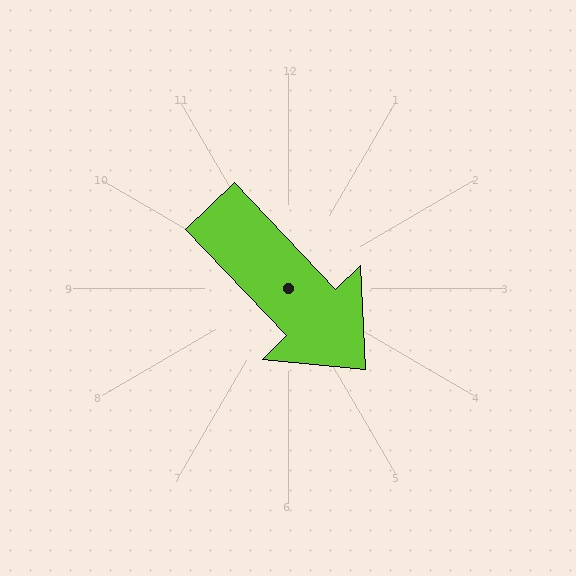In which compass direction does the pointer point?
Southeast.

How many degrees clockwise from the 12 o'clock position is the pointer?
Approximately 137 degrees.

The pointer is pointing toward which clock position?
Roughly 5 o'clock.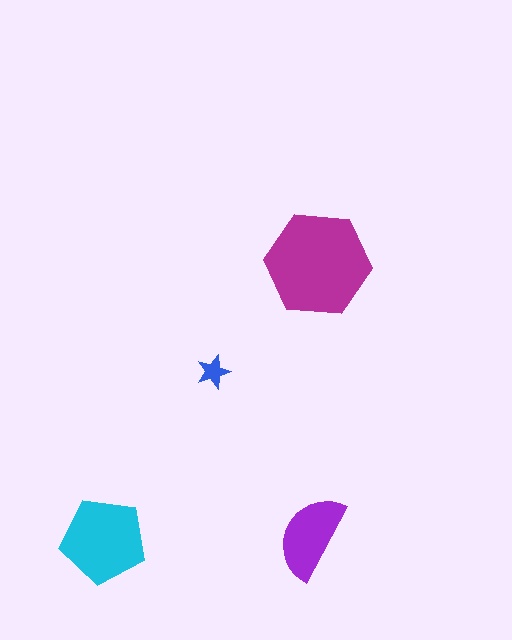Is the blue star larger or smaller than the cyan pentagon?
Smaller.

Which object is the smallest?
The blue star.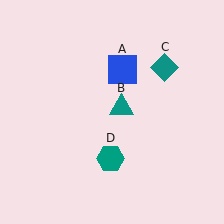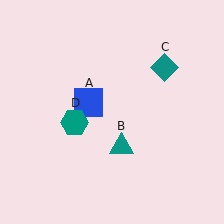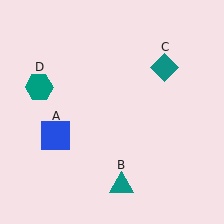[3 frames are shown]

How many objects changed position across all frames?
3 objects changed position: blue square (object A), teal triangle (object B), teal hexagon (object D).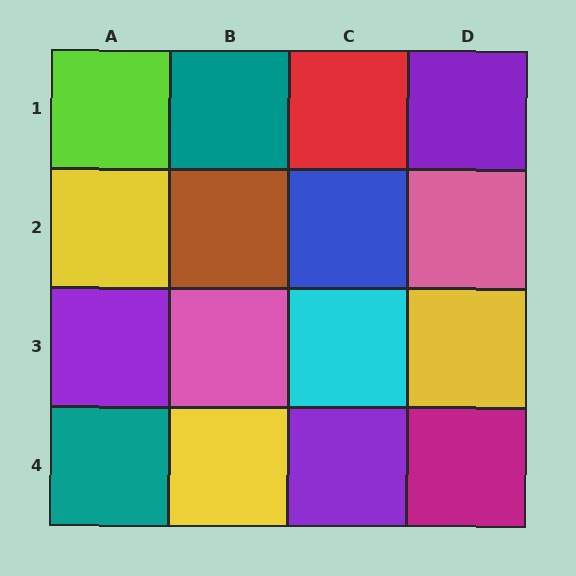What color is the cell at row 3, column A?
Purple.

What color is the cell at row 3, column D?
Yellow.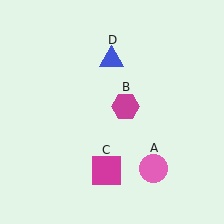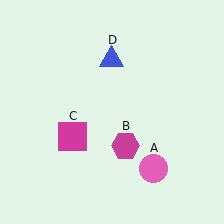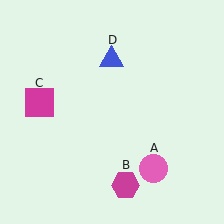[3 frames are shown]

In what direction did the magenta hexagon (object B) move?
The magenta hexagon (object B) moved down.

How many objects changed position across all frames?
2 objects changed position: magenta hexagon (object B), magenta square (object C).